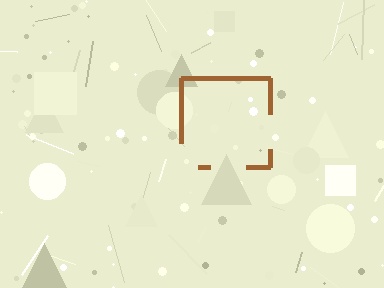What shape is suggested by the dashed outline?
The dashed outline suggests a square.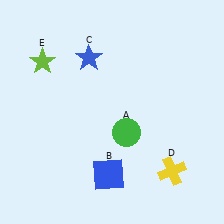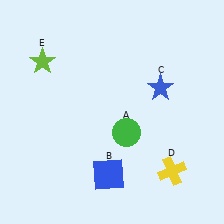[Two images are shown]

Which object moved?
The blue star (C) moved right.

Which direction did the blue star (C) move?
The blue star (C) moved right.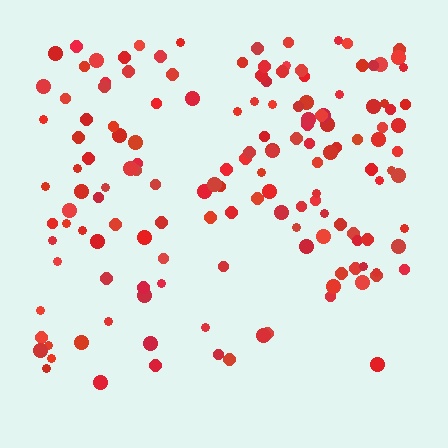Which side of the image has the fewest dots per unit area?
The bottom.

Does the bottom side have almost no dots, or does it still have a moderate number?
Still a moderate number, just noticeably fewer than the top.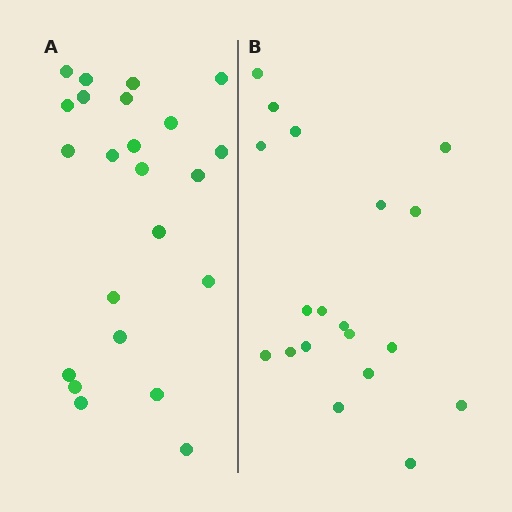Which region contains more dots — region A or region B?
Region A (the left region) has more dots.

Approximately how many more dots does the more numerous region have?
Region A has about 4 more dots than region B.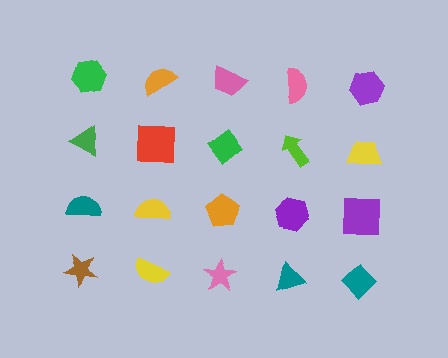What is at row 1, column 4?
A pink semicircle.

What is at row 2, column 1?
A green triangle.